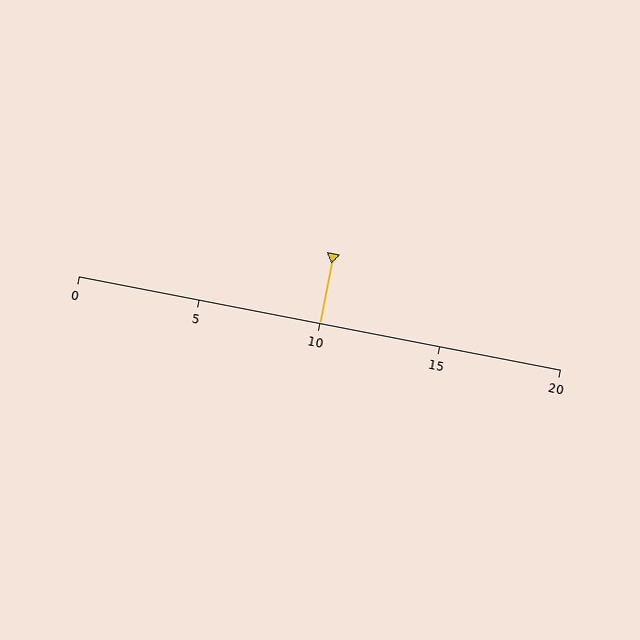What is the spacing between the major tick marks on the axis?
The major ticks are spaced 5 apart.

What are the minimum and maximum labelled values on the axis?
The axis runs from 0 to 20.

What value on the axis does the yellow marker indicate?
The marker indicates approximately 10.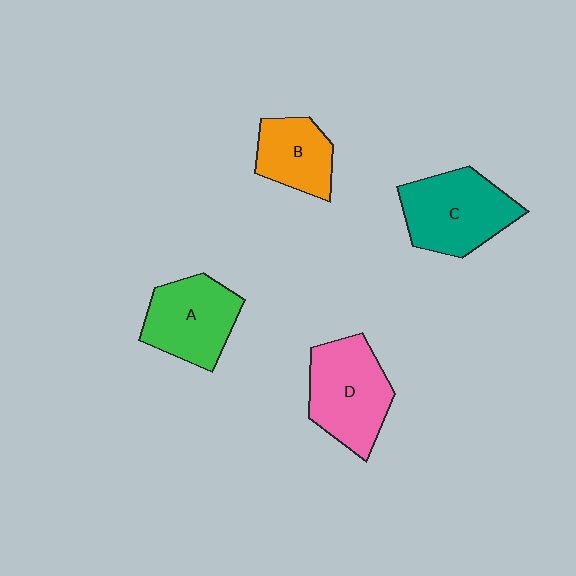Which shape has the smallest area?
Shape B (orange).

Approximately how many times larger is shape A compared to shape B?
Approximately 1.3 times.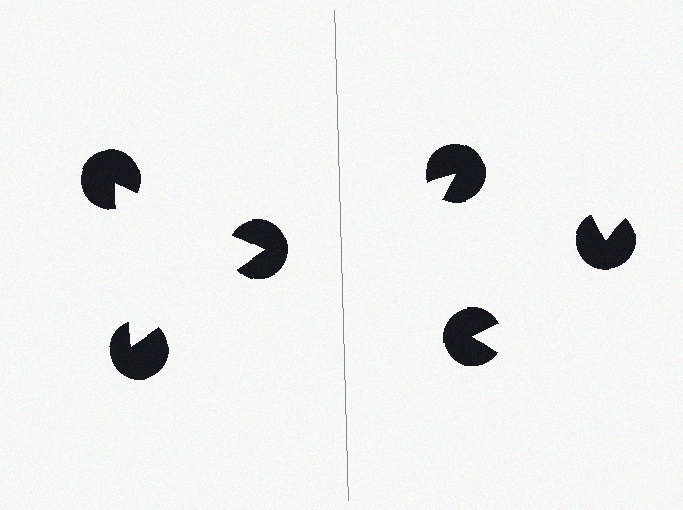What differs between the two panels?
The pac-man discs are positioned identically on both sides; only the wedge orientations differ. On the left they align to a triangle; on the right they are misaligned.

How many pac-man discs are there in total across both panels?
6 — 3 on each side.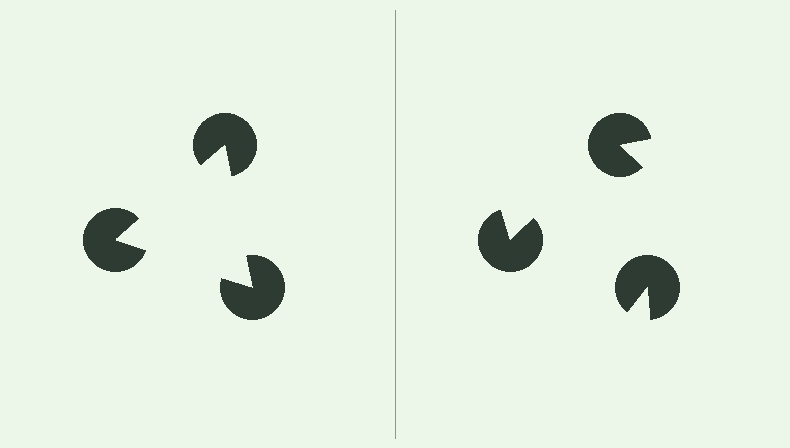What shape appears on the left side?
An illusory triangle.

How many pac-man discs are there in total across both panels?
6 — 3 on each side.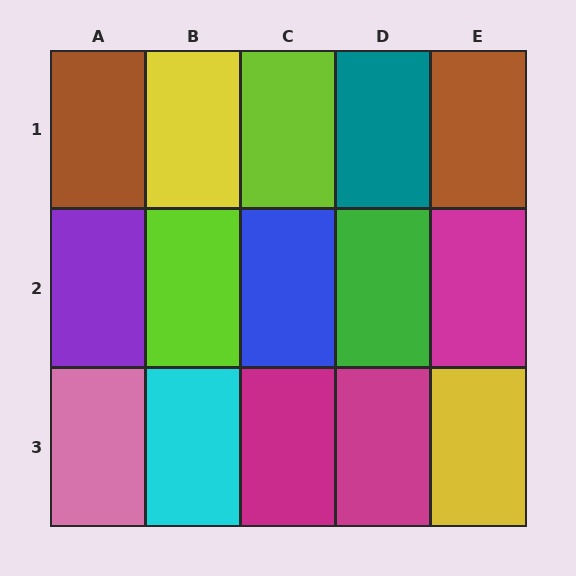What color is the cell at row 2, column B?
Lime.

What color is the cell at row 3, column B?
Cyan.